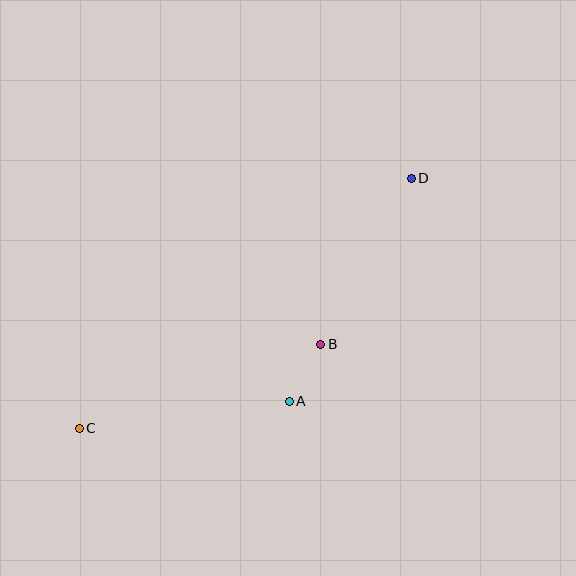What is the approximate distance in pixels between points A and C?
The distance between A and C is approximately 212 pixels.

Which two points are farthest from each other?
Points C and D are farthest from each other.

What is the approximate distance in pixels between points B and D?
The distance between B and D is approximately 189 pixels.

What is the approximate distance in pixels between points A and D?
The distance between A and D is approximately 254 pixels.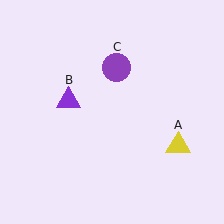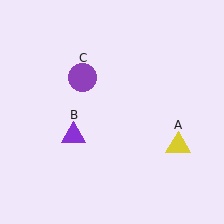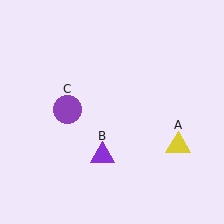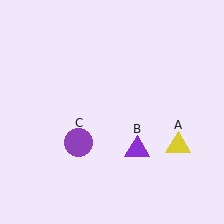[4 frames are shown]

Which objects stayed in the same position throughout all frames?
Yellow triangle (object A) remained stationary.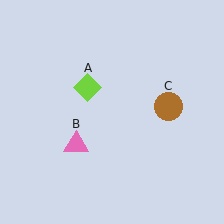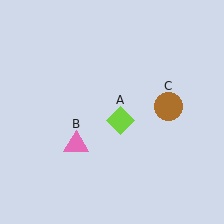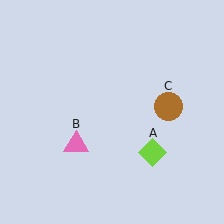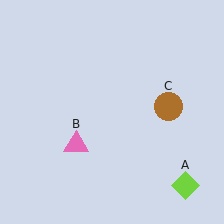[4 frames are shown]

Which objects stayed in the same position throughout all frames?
Pink triangle (object B) and brown circle (object C) remained stationary.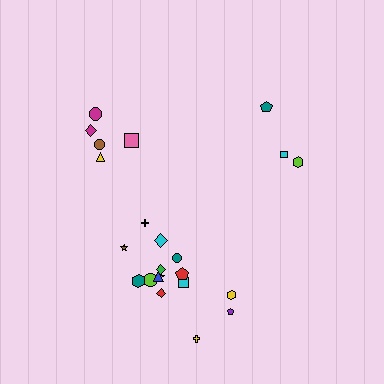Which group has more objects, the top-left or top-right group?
The top-left group.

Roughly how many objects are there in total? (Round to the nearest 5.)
Roughly 25 objects in total.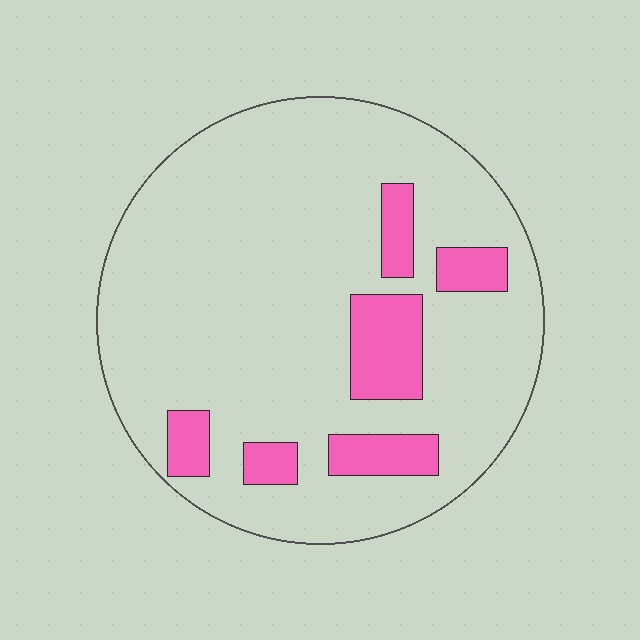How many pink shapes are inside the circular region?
6.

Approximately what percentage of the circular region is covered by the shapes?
Approximately 15%.